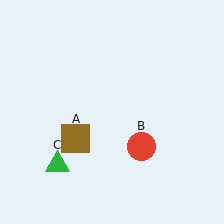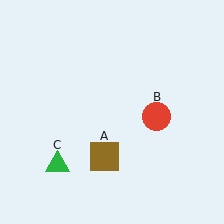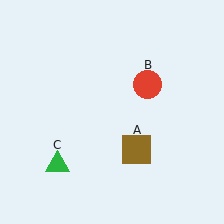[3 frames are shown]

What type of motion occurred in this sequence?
The brown square (object A), red circle (object B) rotated counterclockwise around the center of the scene.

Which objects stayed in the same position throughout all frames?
Green triangle (object C) remained stationary.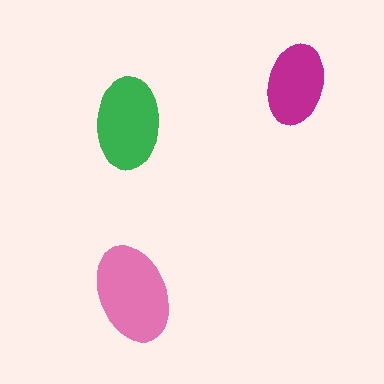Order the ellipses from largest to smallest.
the pink one, the green one, the magenta one.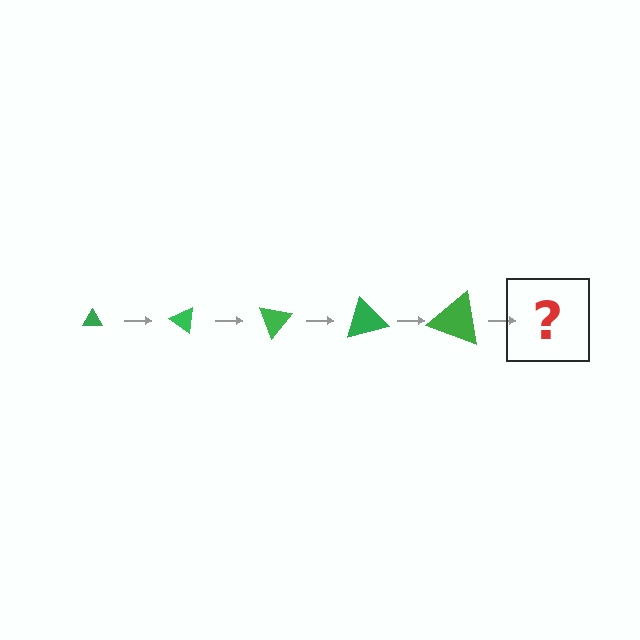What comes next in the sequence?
The next element should be a triangle, larger than the previous one and rotated 175 degrees from the start.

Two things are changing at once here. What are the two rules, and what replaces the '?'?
The two rules are that the triangle grows larger each step and it rotates 35 degrees each step. The '?' should be a triangle, larger than the previous one and rotated 175 degrees from the start.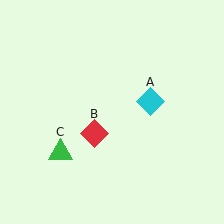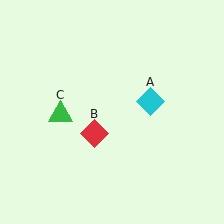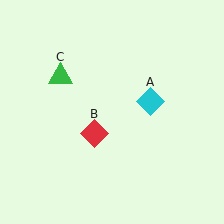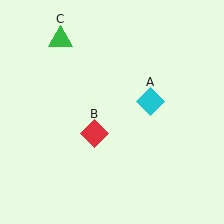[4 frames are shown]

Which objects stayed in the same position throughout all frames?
Cyan diamond (object A) and red diamond (object B) remained stationary.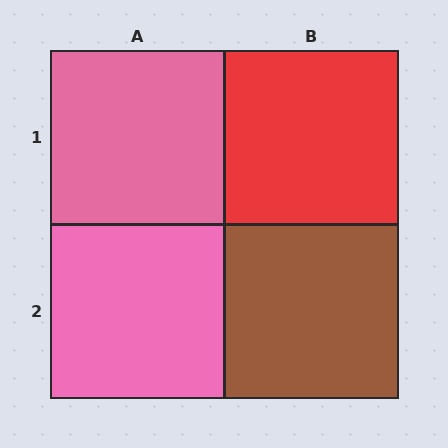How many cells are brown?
1 cell is brown.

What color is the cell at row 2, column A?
Pink.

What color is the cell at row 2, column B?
Brown.